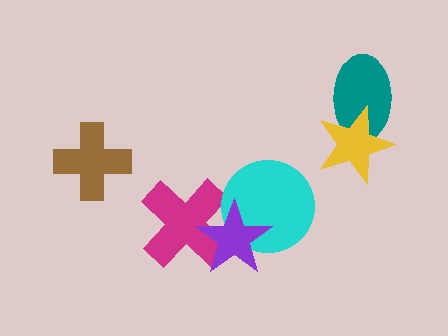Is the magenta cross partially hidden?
Yes, it is partially covered by another shape.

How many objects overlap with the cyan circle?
2 objects overlap with the cyan circle.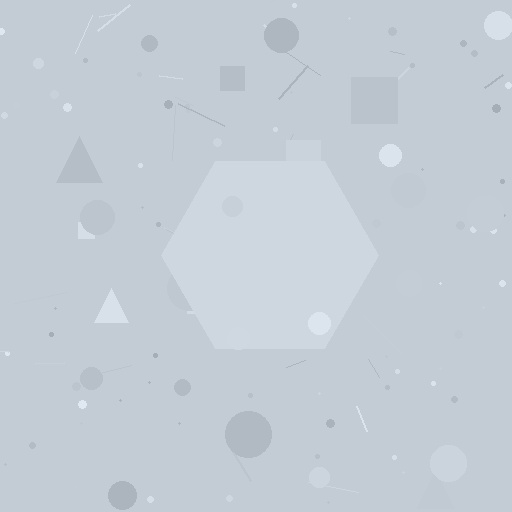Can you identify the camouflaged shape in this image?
The camouflaged shape is a hexagon.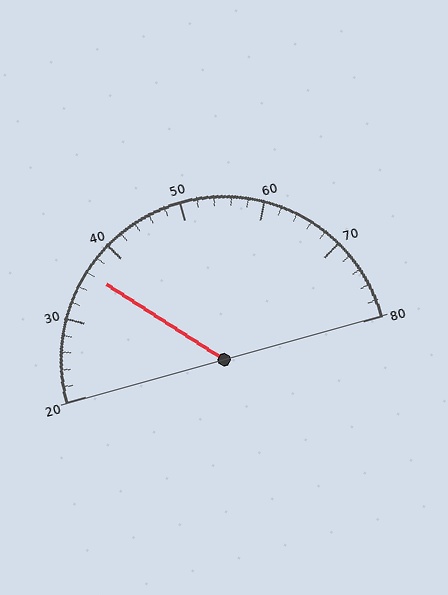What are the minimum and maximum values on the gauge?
The gauge ranges from 20 to 80.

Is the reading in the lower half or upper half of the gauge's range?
The reading is in the lower half of the range (20 to 80).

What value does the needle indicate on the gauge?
The needle indicates approximately 36.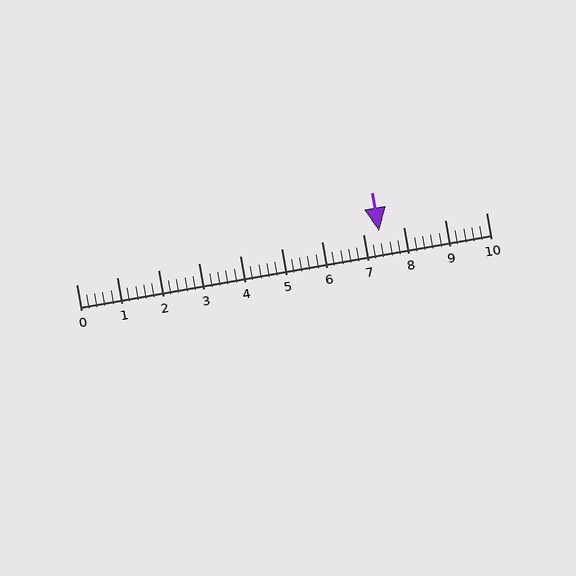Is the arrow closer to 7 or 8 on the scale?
The arrow is closer to 7.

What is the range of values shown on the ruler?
The ruler shows values from 0 to 10.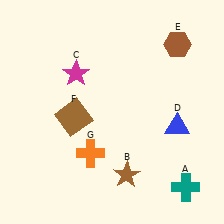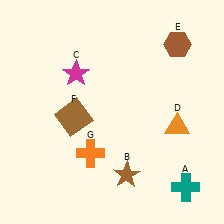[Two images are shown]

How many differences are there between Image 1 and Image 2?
There is 1 difference between the two images.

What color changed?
The triangle (D) changed from blue in Image 1 to orange in Image 2.